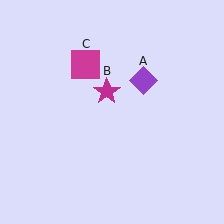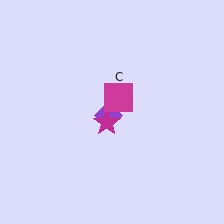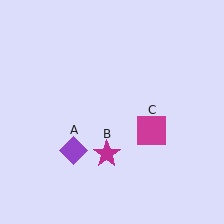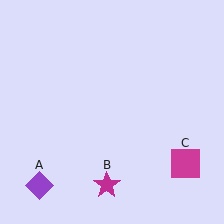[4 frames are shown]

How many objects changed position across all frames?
3 objects changed position: purple diamond (object A), magenta star (object B), magenta square (object C).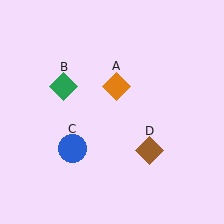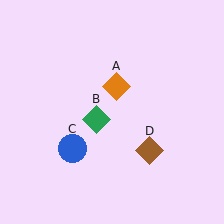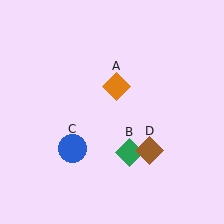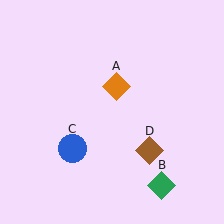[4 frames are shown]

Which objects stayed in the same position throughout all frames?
Orange diamond (object A) and blue circle (object C) and brown diamond (object D) remained stationary.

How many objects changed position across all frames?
1 object changed position: green diamond (object B).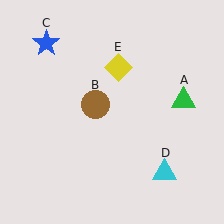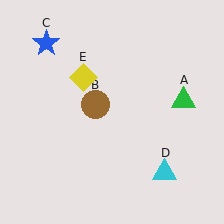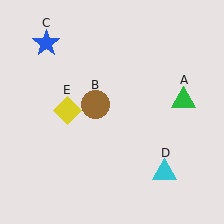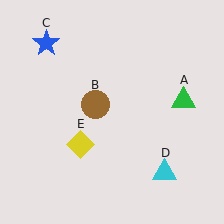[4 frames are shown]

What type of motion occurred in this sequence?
The yellow diamond (object E) rotated counterclockwise around the center of the scene.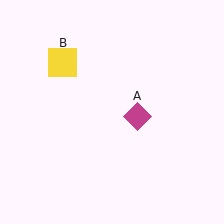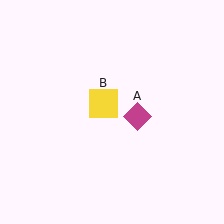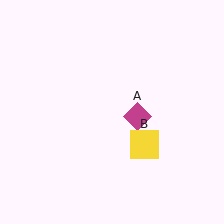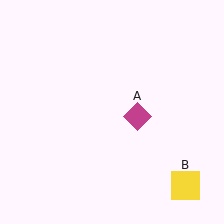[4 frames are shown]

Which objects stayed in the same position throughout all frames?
Magenta diamond (object A) remained stationary.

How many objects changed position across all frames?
1 object changed position: yellow square (object B).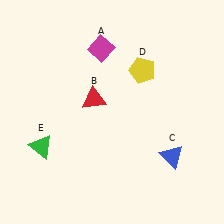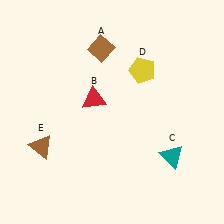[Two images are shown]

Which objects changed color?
A changed from magenta to brown. C changed from blue to teal. E changed from green to brown.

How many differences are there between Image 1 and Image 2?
There are 3 differences between the two images.